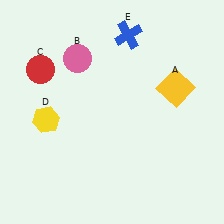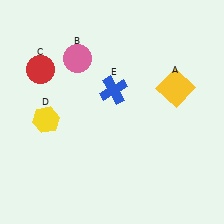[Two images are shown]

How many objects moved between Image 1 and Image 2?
1 object moved between the two images.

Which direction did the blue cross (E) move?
The blue cross (E) moved down.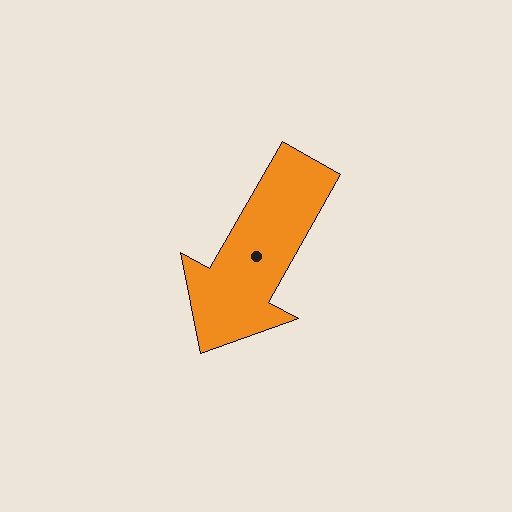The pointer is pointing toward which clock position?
Roughly 7 o'clock.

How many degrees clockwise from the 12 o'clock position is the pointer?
Approximately 210 degrees.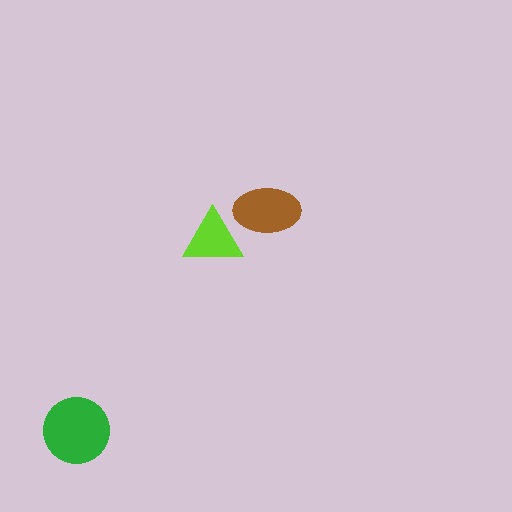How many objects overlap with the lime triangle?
1 object overlaps with the lime triangle.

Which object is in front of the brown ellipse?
The lime triangle is in front of the brown ellipse.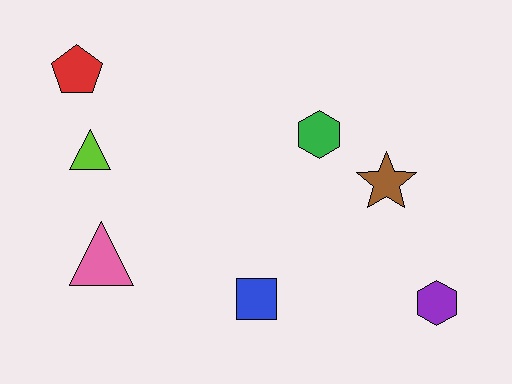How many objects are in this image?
There are 7 objects.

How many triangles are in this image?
There are 2 triangles.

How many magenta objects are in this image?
There are no magenta objects.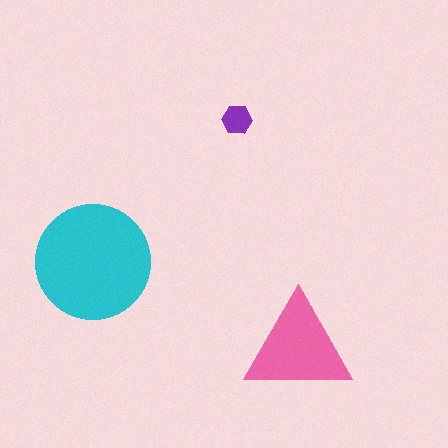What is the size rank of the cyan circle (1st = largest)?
1st.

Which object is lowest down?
The pink triangle is bottommost.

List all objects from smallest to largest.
The purple hexagon, the pink triangle, the cyan circle.